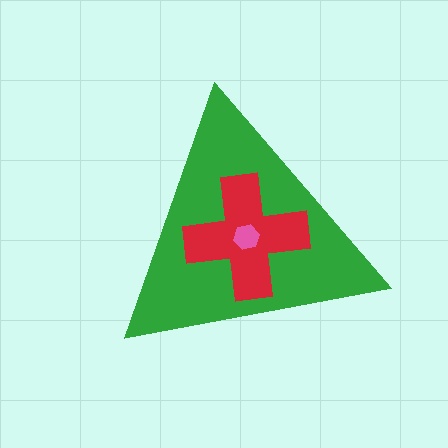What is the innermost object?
The pink hexagon.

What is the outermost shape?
The green triangle.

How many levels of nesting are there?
3.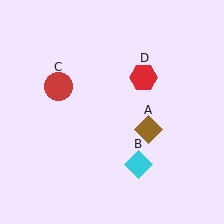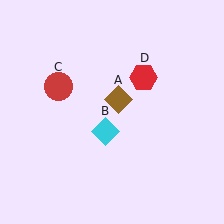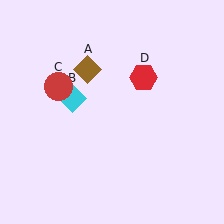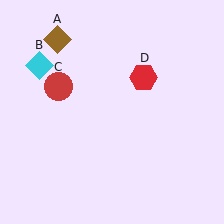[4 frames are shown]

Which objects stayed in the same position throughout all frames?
Red circle (object C) and red hexagon (object D) remained stationary.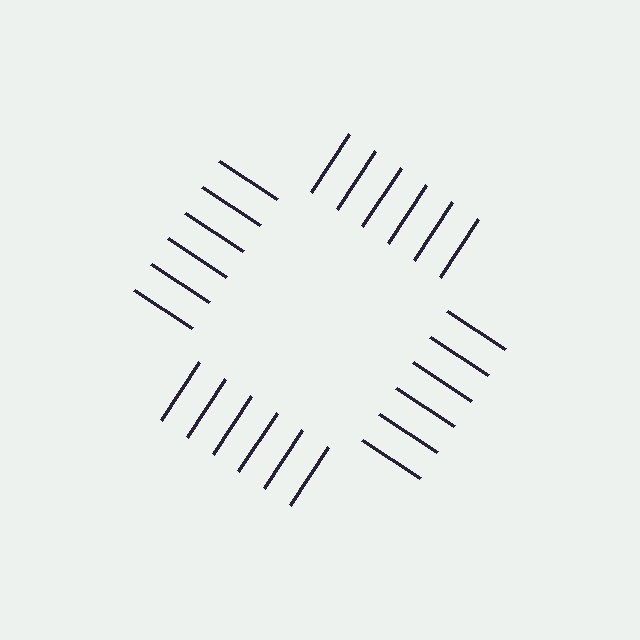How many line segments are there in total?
24 — 6 along each of the 4 edges.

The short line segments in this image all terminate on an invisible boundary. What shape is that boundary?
An illusory square — the line segments terminate on its edges but no continuous stroke is drawn.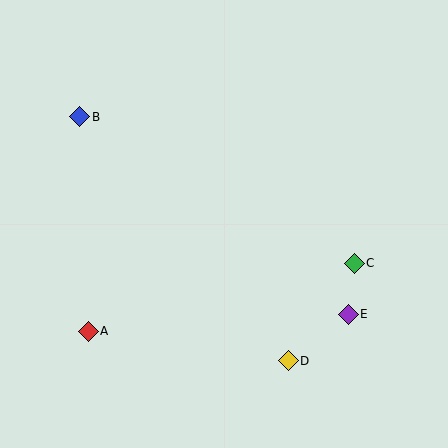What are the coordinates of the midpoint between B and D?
The midpoint between B and D is at (184, 239).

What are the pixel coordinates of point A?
Point A is at (88, 331).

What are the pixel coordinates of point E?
Point E is at (348, 314).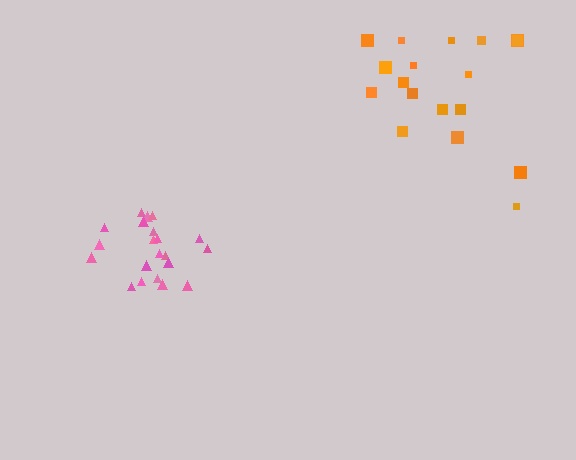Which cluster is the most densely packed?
Pink.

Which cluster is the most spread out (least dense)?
Orange.